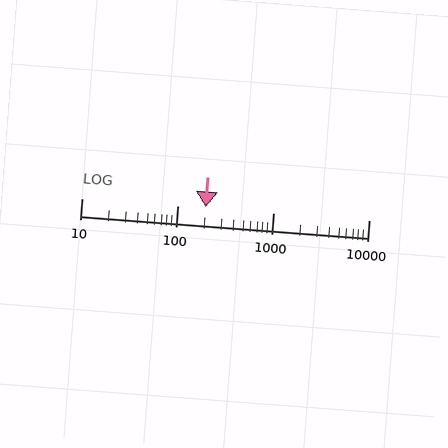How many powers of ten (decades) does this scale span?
The scale spans 3 decades, from 10 to 10000.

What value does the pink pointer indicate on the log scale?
The pointer indicates approximately 200.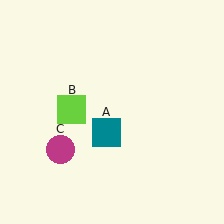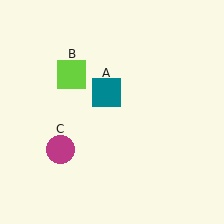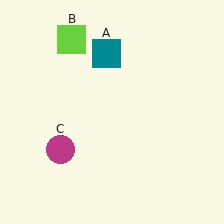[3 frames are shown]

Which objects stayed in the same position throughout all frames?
Magenta circle (object C) remained stationary.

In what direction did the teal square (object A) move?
The teal square (object A) moved up.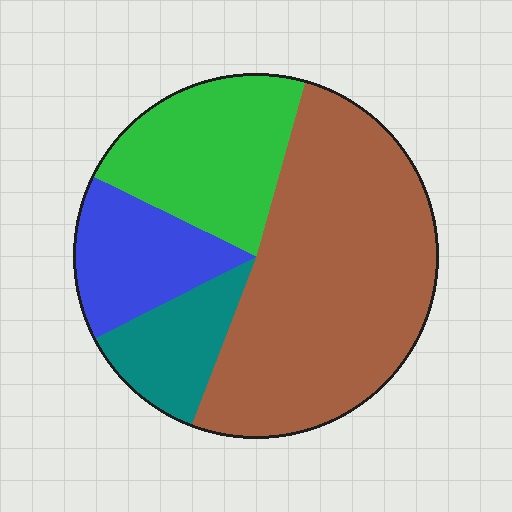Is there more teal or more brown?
Brown.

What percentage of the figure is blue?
Blue covers about 15% of the figure.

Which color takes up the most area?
Brown, at roughly 50%.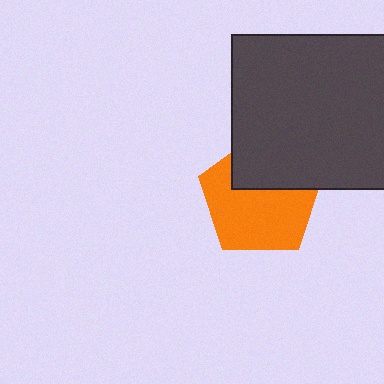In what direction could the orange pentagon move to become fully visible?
The orange pentagon could move down. That would shift it out from behind the dark gray square entirely.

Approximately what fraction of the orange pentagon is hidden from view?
Roughly 35% of the orange pentagon is hidden behind the dark gray square.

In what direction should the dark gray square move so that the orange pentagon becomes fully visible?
The dark gray square should move up. That is the shortest direction to clear the overlap and leave the orange pentagon fully visible.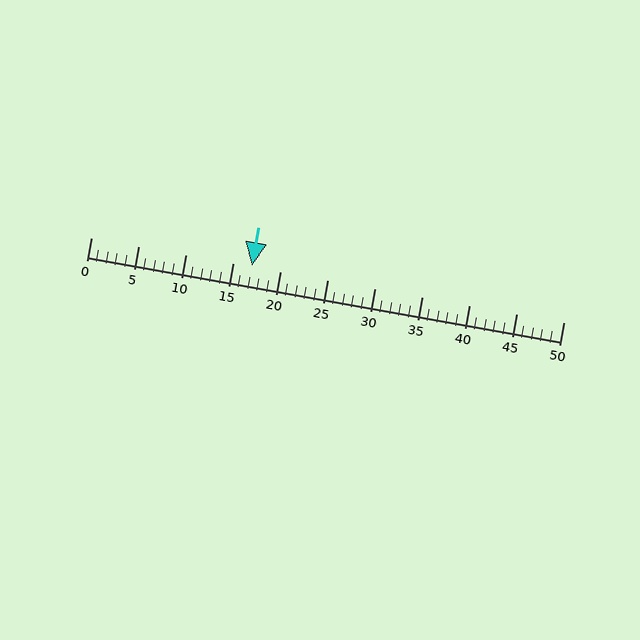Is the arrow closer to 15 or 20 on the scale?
The arrow is closer to 15.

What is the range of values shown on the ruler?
The ruler shows values from 0 to 50.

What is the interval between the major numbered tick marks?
The major tick marks are spaced 5 units apart.